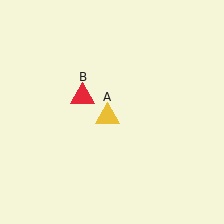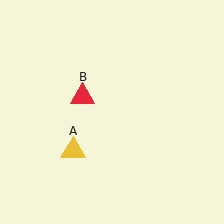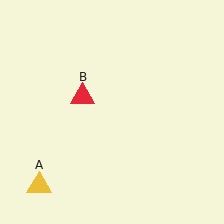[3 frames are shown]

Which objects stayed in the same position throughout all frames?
Red triangle (object B) remained stationary.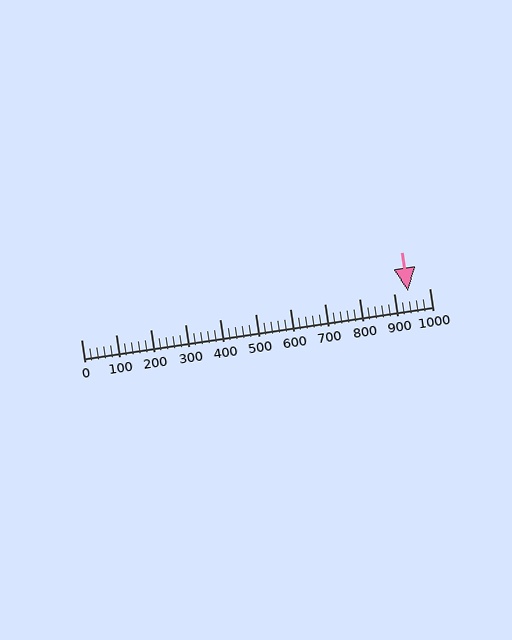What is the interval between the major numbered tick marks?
The major tick marks are spaced 100 units apart.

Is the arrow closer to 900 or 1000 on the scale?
The arrow is closer to 900.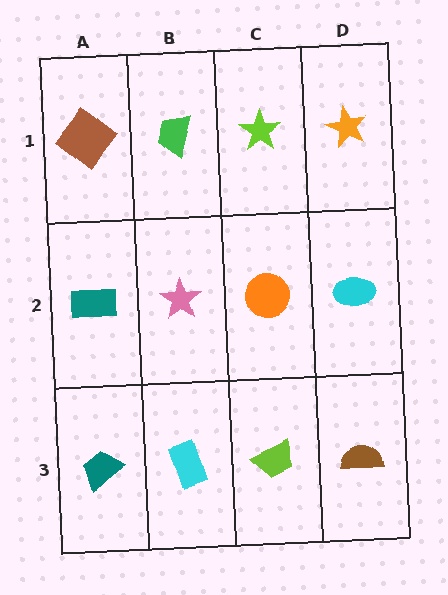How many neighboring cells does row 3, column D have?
2.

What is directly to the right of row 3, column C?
A brown semicircle.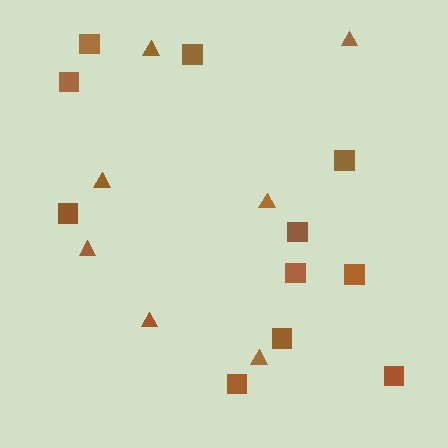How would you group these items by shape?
There are 2 groups: one group of squares (11) and one group of triangles (7).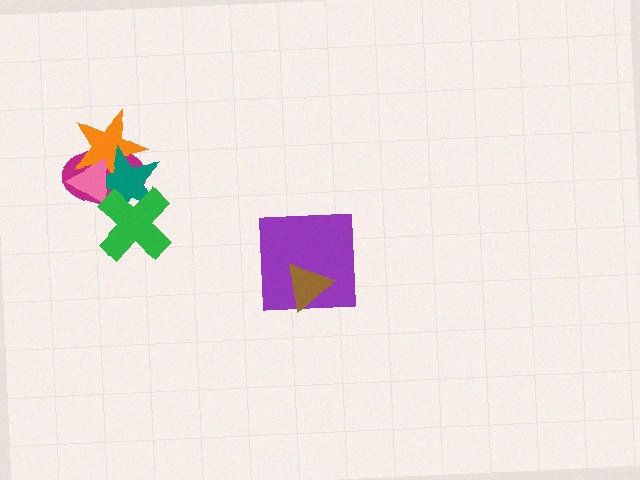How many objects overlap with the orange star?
3 objects overlap with the orange star.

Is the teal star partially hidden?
Yes, it is partially covered by another shape.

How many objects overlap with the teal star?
4 objects overlap with the teal star.